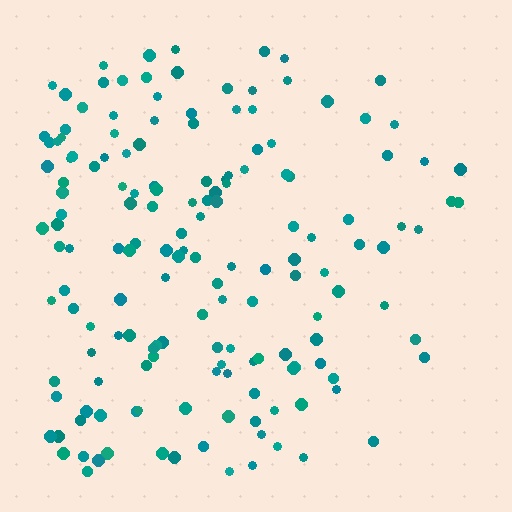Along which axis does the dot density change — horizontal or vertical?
Horizontal.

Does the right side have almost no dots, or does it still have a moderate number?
Still a moderate number, just noticeably fewer than the left.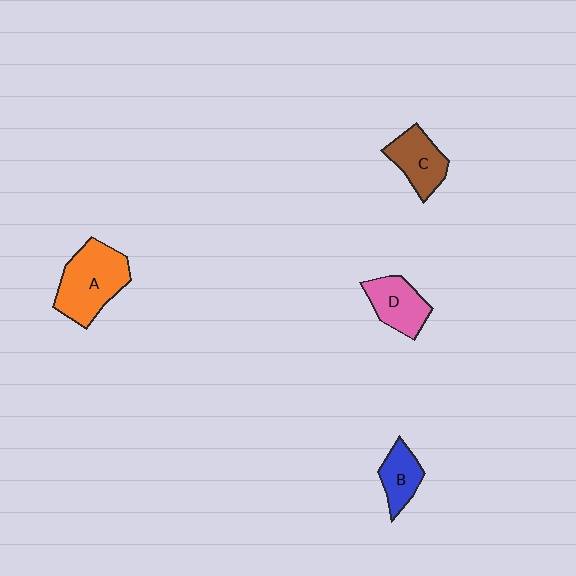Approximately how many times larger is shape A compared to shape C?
Approximately 1.6 times.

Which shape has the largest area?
Shape A (orange).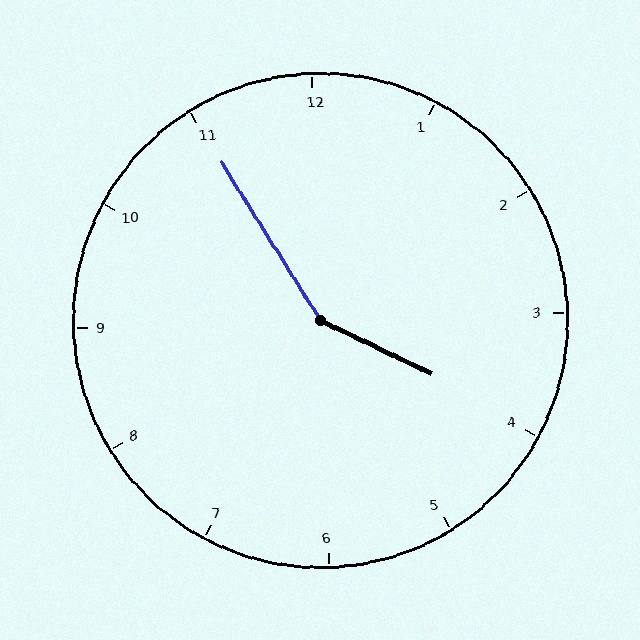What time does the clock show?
3:55.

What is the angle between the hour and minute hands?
Approximately 148 degrees.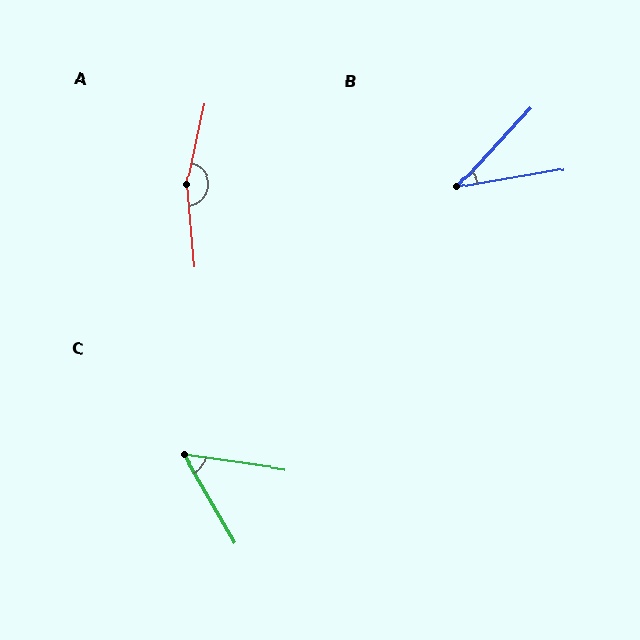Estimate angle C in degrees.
Approximately 52 degrees.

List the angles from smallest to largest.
B (38°), C (52°), A (163°).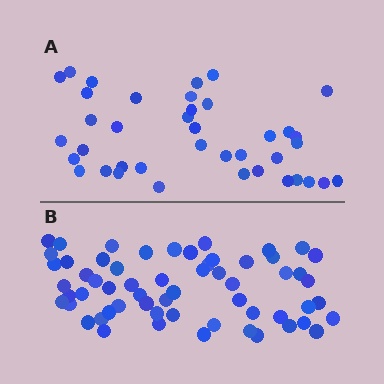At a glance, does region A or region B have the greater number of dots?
Region B (the bottom region) has more dots.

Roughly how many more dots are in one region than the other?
Region B has approximately 20 more dots than region A.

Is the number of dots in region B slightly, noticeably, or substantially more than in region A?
Region B has substantially more. The ratio is roughly 1.5 to 1.